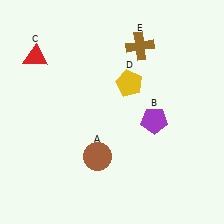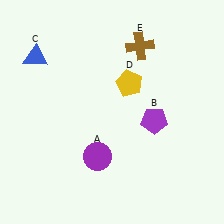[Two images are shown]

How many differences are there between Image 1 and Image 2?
There are 2 differences between the two images.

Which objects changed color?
A changed from brown to purple. C changed from red to blue.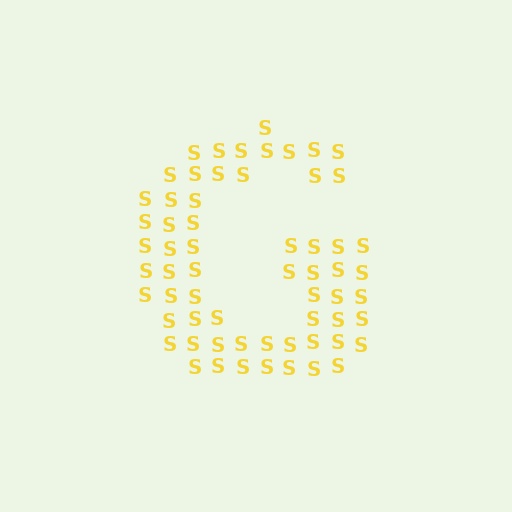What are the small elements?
The small elements are letter S's.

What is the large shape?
The large shape is the letter G.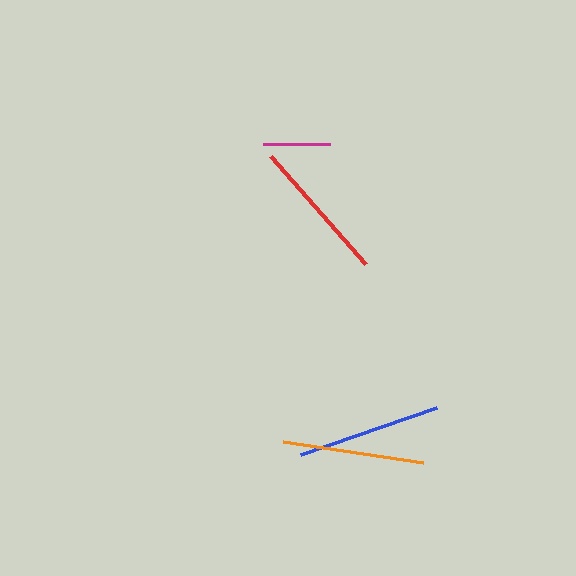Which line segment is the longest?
The red line is the longest at approximately 144 pixels.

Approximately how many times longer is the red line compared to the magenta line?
The red line is approximately 2.2 times the length of the magenta line.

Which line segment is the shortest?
The magenta line is the shortest at approximately 67 pixels.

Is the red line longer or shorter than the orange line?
The red line is longer than the orange line.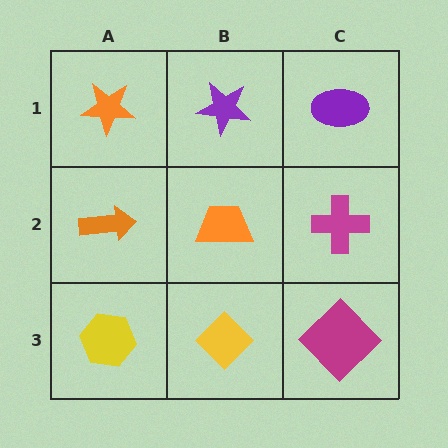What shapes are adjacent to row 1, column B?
An orange trapezoid (row 2, column B), an orange star (row 1, column A), a purple ellipse (row 1, column C).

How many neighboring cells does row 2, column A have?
3.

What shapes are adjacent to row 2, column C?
A purple ellipse (row 1, column C), a magenta diamond (row 3, column C), an orange trapezoid (row 2, column B).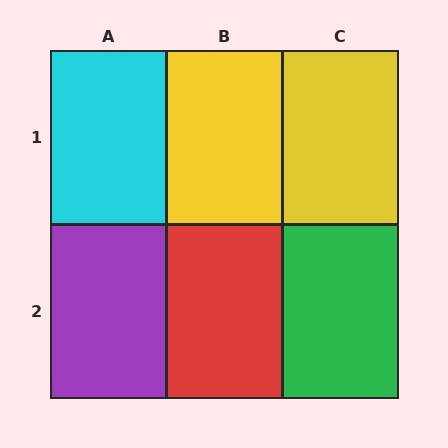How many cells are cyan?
1 cell is cyan.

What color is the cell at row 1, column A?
Cyan.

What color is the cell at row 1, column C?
Yellow.